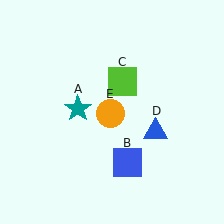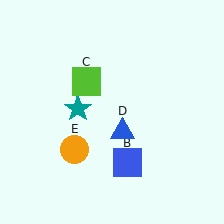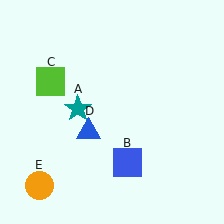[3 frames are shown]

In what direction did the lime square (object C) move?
The lime square (object C) moved left.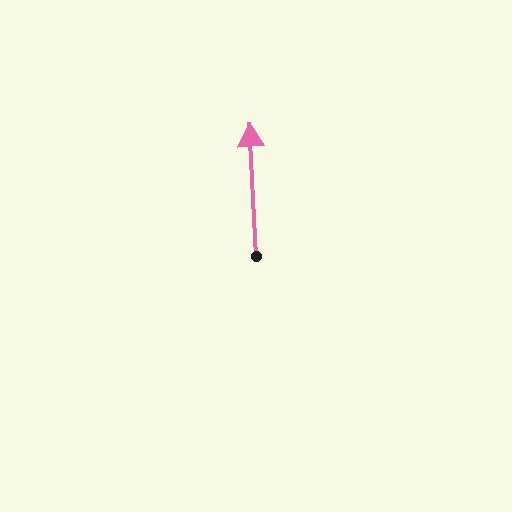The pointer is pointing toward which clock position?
Roughly 12 o'clock.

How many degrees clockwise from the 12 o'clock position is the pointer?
Approximately 357 degrees.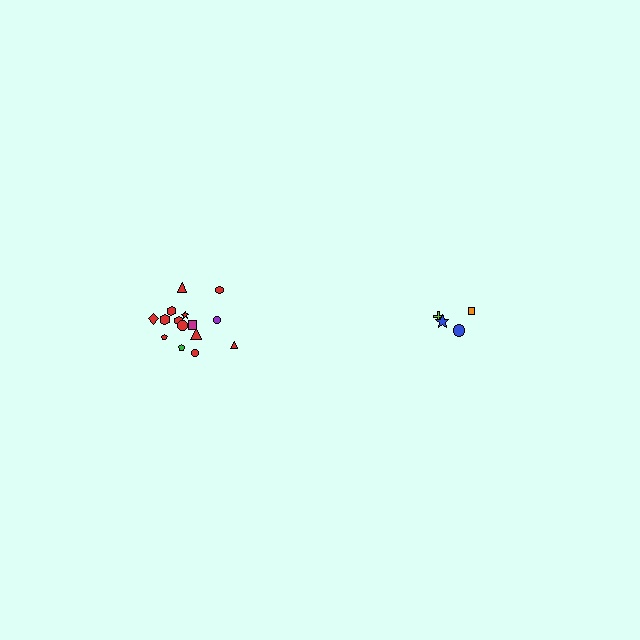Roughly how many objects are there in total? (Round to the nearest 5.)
Roughly 20 objects in total.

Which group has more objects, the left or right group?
The left group.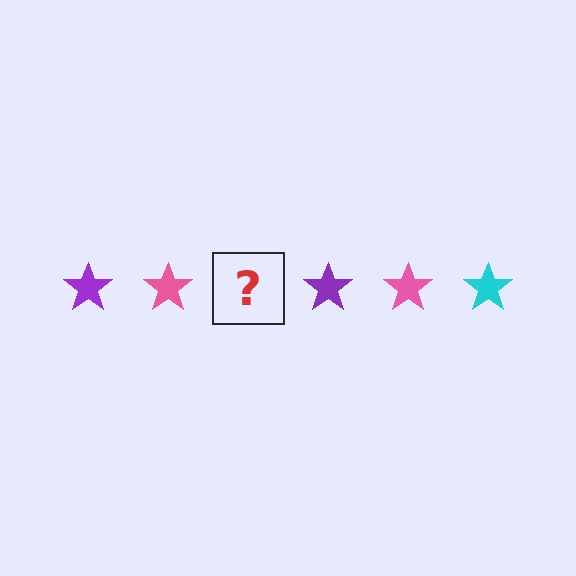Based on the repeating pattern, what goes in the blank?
The blank should be a cyan star.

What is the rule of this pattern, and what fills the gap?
The rule is that the pattern cycles through purple, pink, cyan stars. The gap should be filled with a cyan star.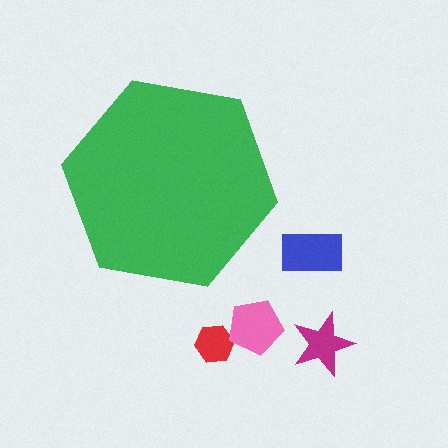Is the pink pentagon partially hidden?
No, the pink pentagon is fully visible.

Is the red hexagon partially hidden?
No, the red hexagon is fully visible.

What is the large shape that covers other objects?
A green hexagon.